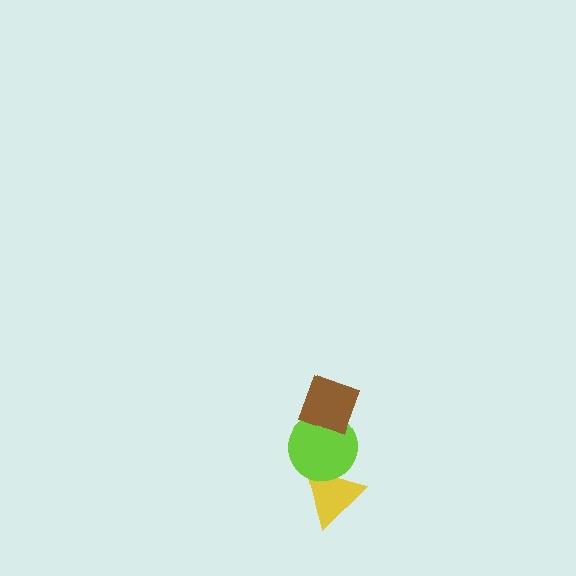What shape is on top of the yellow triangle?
The lime circle is on top of the yellow triangle.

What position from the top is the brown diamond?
The brown diamond is 1st from the top.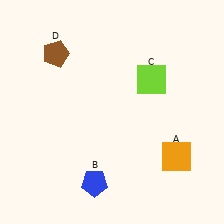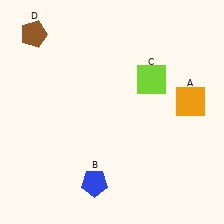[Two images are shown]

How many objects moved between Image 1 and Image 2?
2 objects moved between the two images.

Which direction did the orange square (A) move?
The orange square (A) moved up.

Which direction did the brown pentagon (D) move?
The brown pentagon (D) moved left.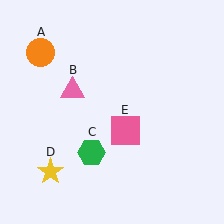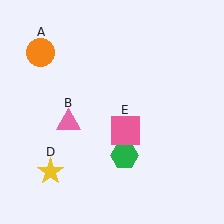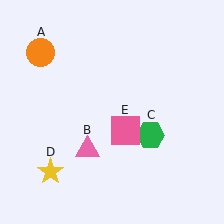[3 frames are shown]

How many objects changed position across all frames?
2 objects changed position: pink triangle (object B), green hexagon (object C).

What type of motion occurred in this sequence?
The pink triangle (object B), green hexagon (object C) rotated counterclockwise around the center of the scene.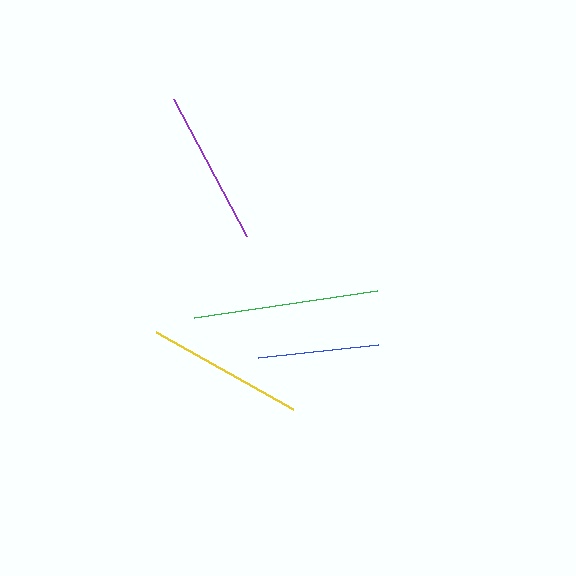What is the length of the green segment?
The green segment is approximately 185 pixels long.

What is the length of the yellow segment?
The yellow segment is approximately 157 pixels long.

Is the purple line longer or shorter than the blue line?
The purple line is longer than the blue line.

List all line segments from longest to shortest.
From longest to shortest: green, yellow, purple, blue.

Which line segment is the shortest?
The blue line is the shortest at approximately 120 pixels.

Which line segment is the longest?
The green line is the longest at approximately 185 pixels.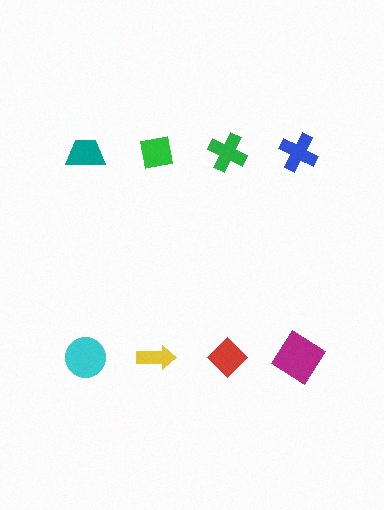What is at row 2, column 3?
A red diamond.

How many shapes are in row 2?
4 shapes.